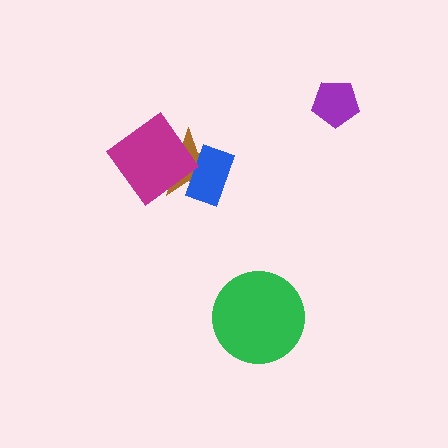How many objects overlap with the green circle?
0 objects overlap with the green circle.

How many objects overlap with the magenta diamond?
1 object overlaps with the magenta diamond.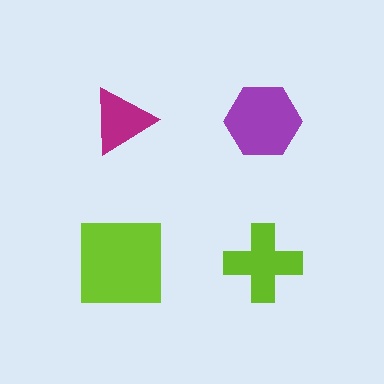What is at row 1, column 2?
A purple hexagon.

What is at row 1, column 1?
A magenta triangle.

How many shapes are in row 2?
2 shapes.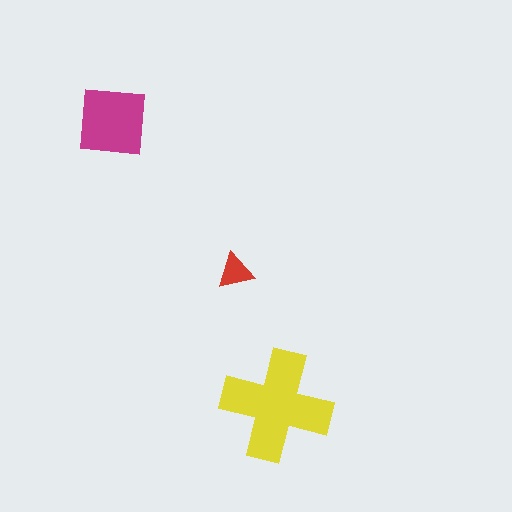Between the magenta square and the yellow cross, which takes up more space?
The yellow cross.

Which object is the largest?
The yellow cross.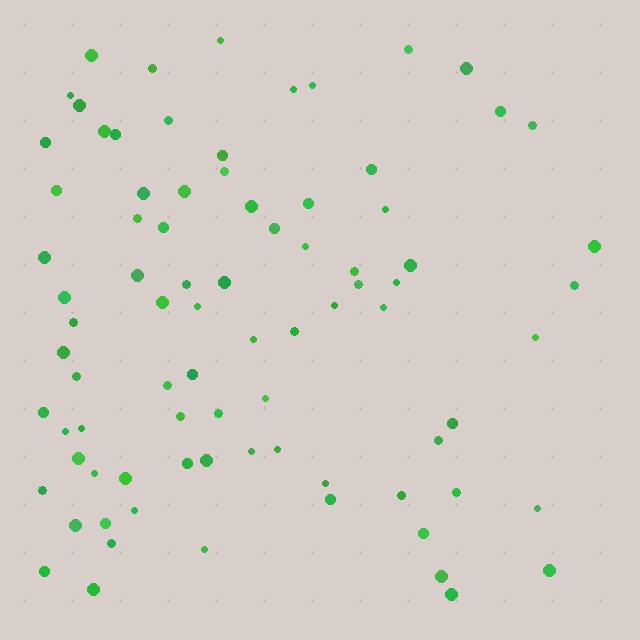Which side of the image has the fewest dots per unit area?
The right.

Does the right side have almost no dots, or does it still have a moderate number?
Still a moderate number, just noticeably fewer than the left.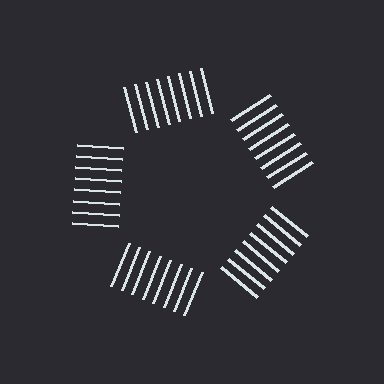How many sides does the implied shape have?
5 sides — the line-ends trace a pentagon.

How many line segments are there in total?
40 — 8 along each of the 5 edges.